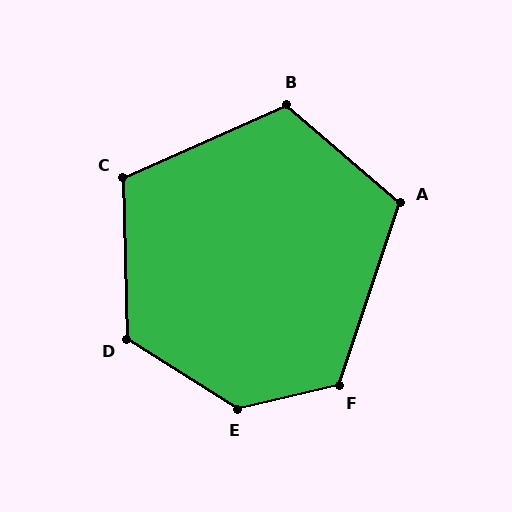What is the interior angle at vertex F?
Approximately 121 degrees (obtuse).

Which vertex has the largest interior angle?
E, at approximately 135 degrees.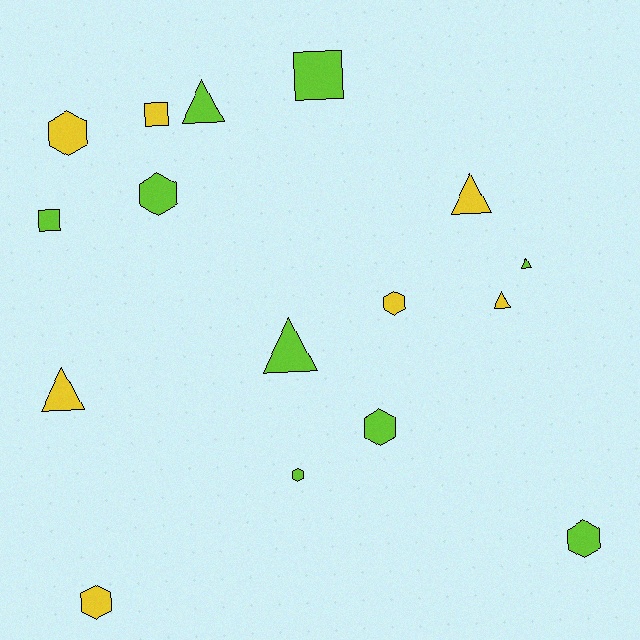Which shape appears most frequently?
Hexagon, with 7 objects.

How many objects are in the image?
There are 16 objects.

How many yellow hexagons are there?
There are 3 yellow hexagons.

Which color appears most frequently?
Lime, with 9 objects.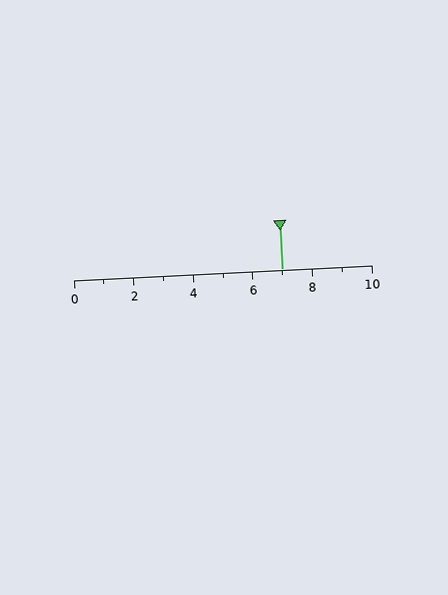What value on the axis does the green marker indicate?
The marker indicates approximately 7.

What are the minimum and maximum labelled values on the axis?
The axis runs from 0 to 10.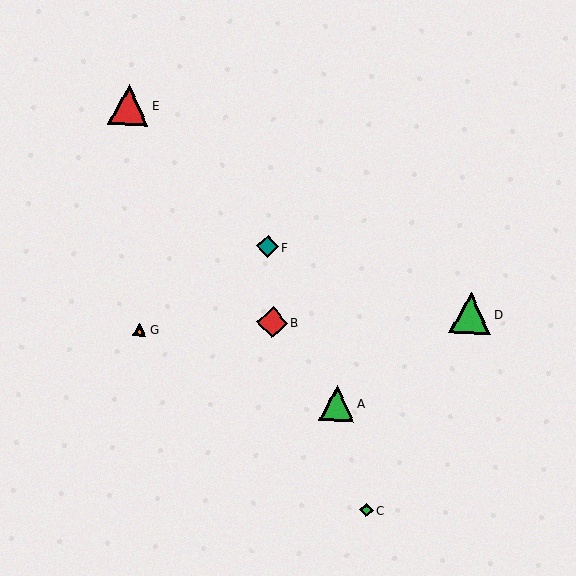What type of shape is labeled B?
Shape B is a red diamond.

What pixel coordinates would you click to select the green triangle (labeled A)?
Click at (337, 403) to select the green triangle A.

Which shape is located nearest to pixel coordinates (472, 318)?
The green triangle (labeled D) at (470, 313) is nearest to that location.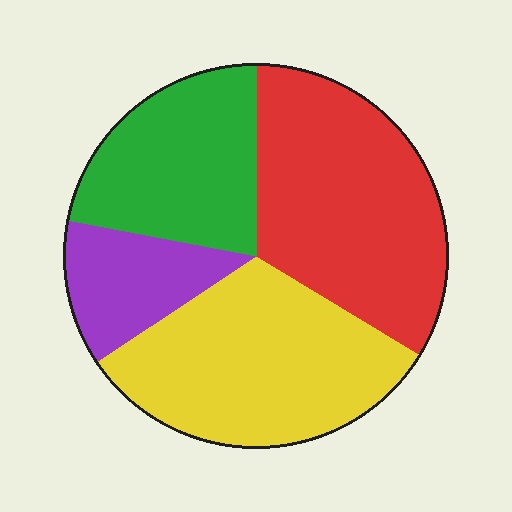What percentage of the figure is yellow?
Yellow takes up between a quarter and a half of the figure.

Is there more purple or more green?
Green.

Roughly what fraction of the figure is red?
Red takes up between a third and a half of the figure.